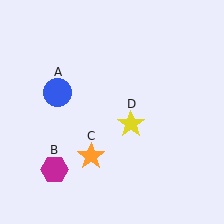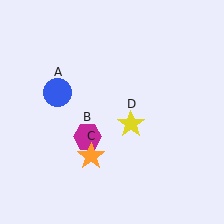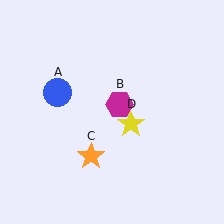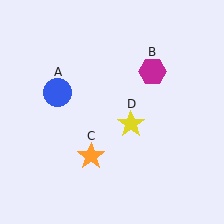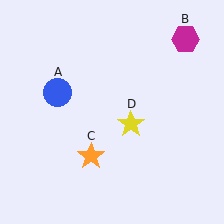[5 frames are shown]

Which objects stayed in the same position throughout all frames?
Blue circle (object A) and orange star (object C) and yellow star (object D) remained stationary.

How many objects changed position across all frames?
1 object changed position: magenta hexagon (object B).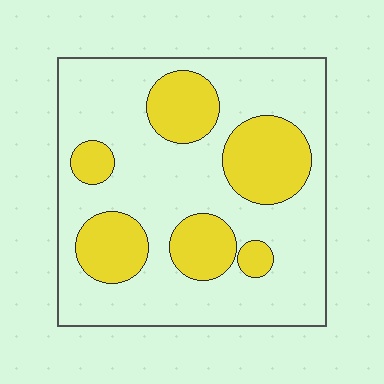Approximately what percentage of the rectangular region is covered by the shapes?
Approximately 30%.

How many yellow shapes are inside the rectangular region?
6.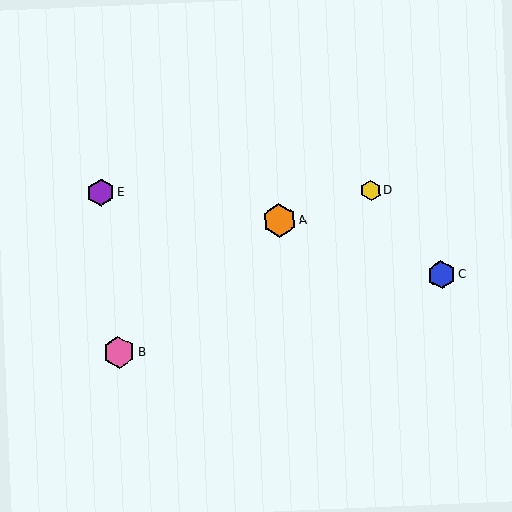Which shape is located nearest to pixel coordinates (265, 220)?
The orange hexagon (labeled A) at (279, 221) is nearest to that location.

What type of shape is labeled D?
Shape D is a yellow hexagon.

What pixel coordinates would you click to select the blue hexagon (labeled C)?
Click at (441, 275) to select the blue hexagon C.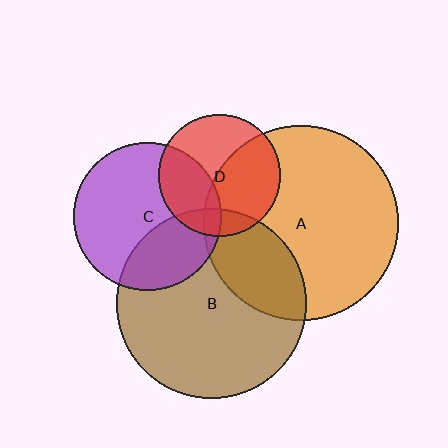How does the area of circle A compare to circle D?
Approximately 2.5 times.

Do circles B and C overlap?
Yes.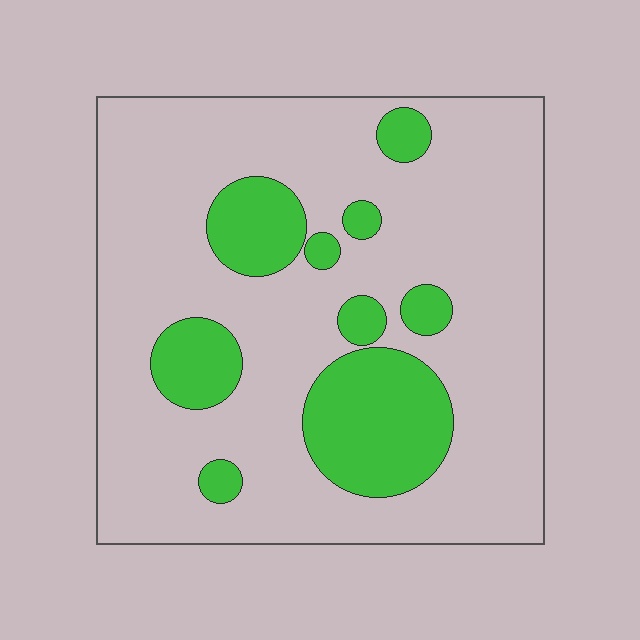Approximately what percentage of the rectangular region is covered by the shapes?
Approximately 20%.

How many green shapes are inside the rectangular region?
9.